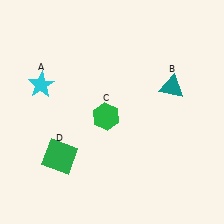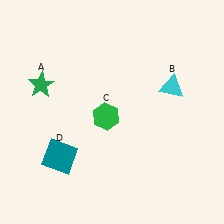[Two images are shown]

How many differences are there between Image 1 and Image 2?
There are 3 differences between the two images.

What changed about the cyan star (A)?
In Image 1, A is cyan. In Image 2, it changed to green.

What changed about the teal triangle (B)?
In Image 1, B is teal. In Image 2, it changed to cyan.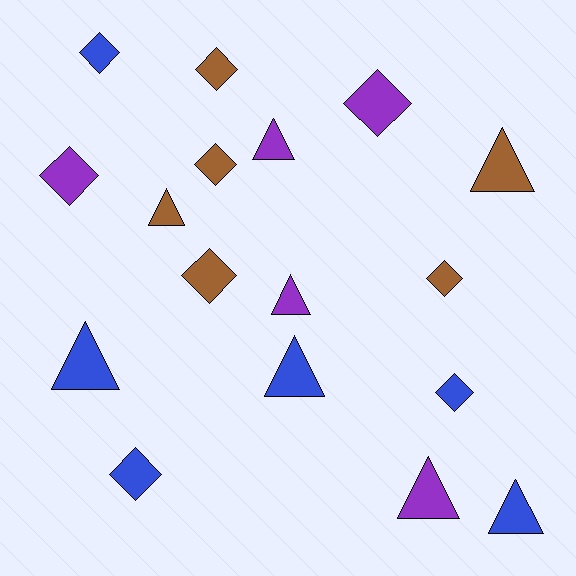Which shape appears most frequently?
Diamond, with 9 objects.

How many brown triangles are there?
There are 2 brown triangles.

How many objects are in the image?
There are 17 objects.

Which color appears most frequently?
Blue, with 6 objects.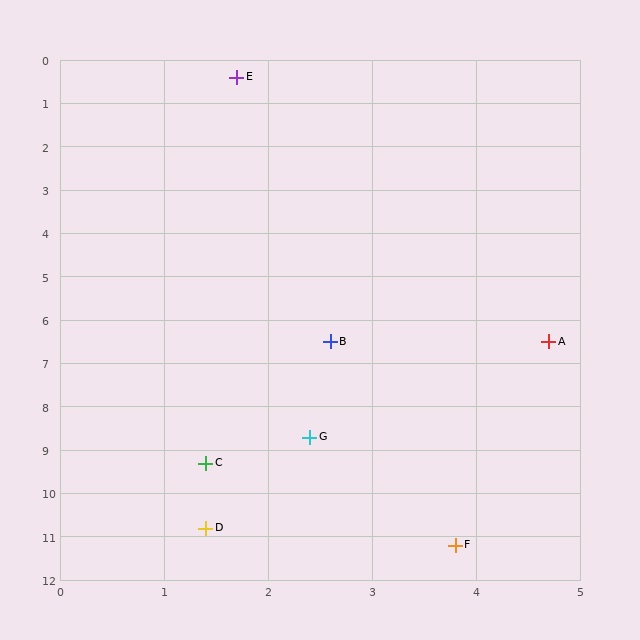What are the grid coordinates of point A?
Point A is at approximately (4.7, 6.5).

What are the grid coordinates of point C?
Point C is at approximately (1.4, 9.3).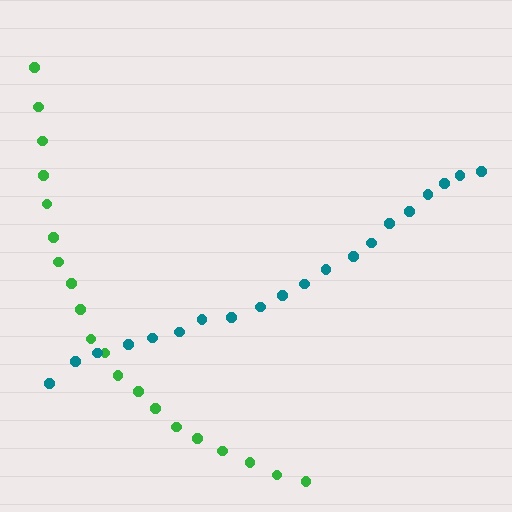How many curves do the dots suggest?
There are 2 distinct paths.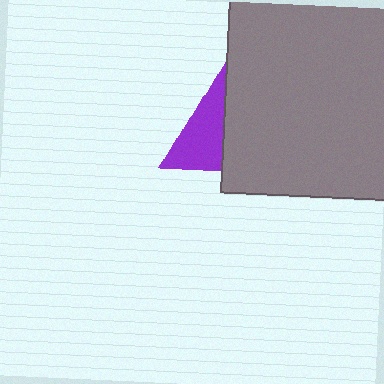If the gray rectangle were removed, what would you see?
You would see the complete purple triangle.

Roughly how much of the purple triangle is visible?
A small part of it is visible (roughly 42%).